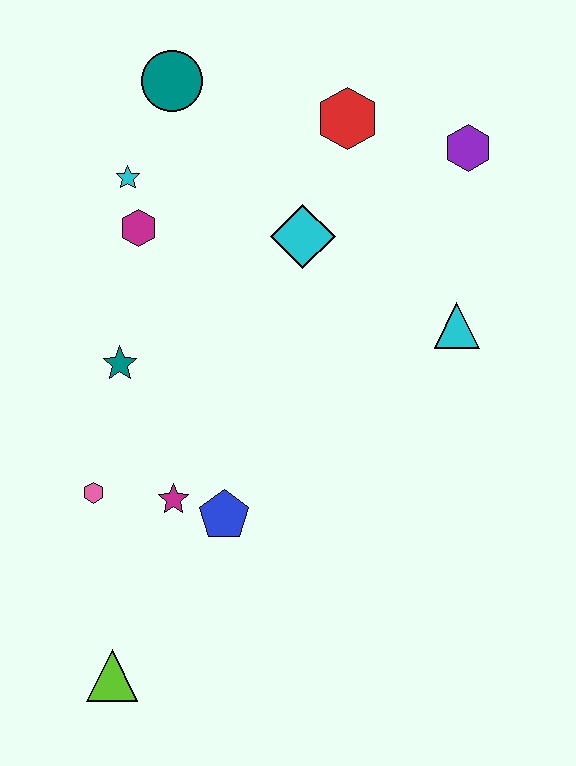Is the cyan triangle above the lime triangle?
Yes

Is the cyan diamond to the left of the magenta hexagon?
No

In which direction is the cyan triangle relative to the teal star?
The cyan triangle is to the right of the teal star.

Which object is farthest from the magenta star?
The purple hexagon is farthest from the magenta star.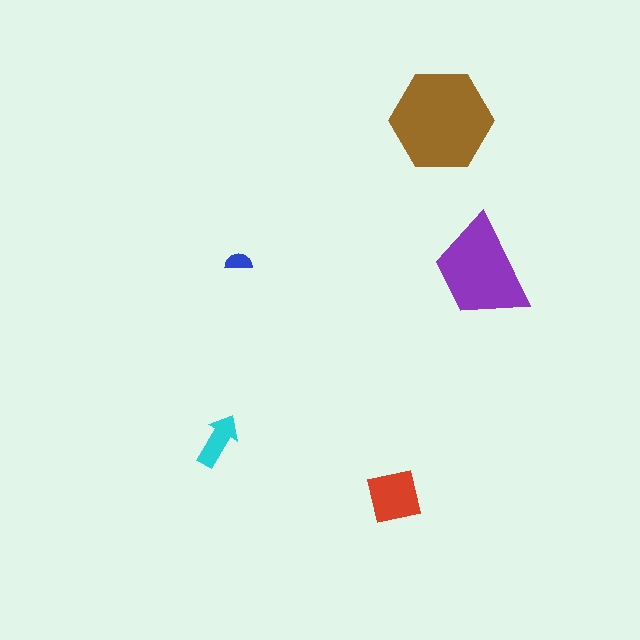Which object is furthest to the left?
The cyan arrow is leftmost.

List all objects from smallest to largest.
The blue semicircle, the cyan arrow, the red square, the purple trapezoid, the brown hexagon.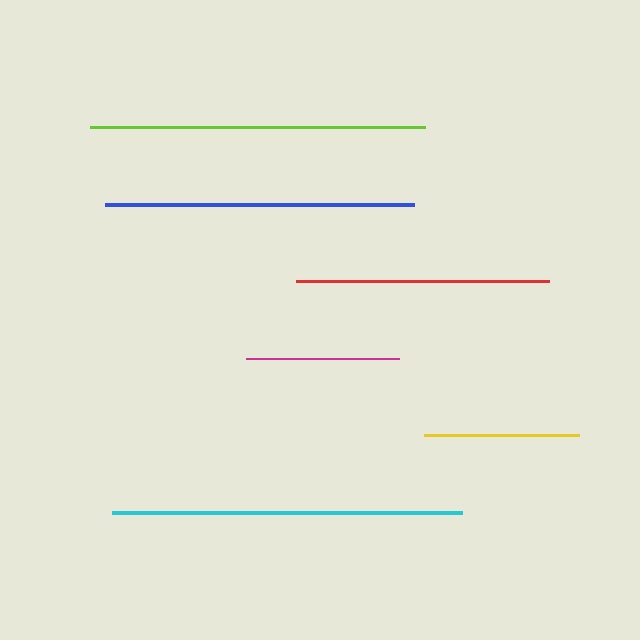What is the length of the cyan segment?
The cyan segment is approximately 350 pixels long.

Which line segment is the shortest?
The magenta line is the shortest at approximately 153 pixels.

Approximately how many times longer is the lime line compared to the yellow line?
The lime line is approximately 2.2 times the length of the yellow line.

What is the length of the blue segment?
The blue segment is approximately 309 pixels long.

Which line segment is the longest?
The cyan line is the longest at approximately 350 pixels.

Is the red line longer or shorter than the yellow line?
The red line is longer than the yellow line.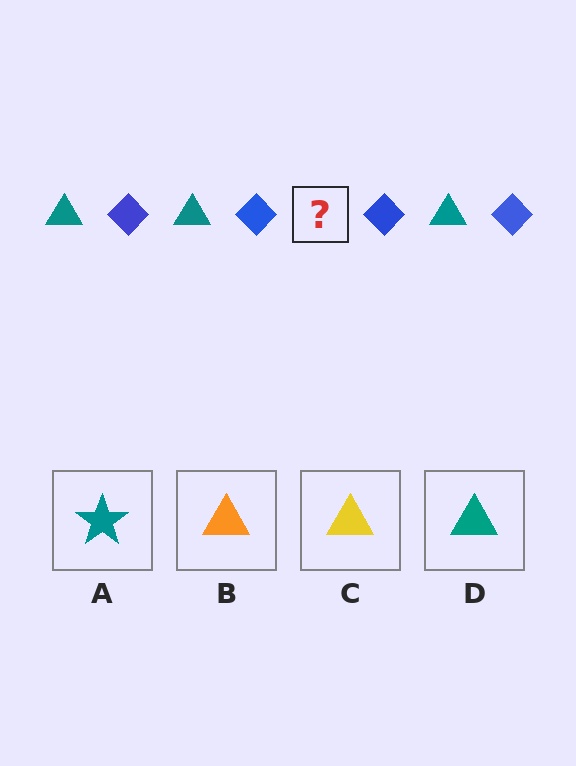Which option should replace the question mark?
Option D.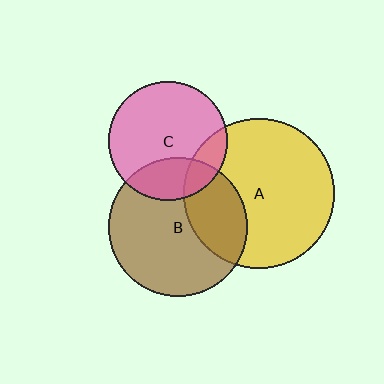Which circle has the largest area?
Circle A (yellow).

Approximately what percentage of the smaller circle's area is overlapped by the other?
Approximately 25%.